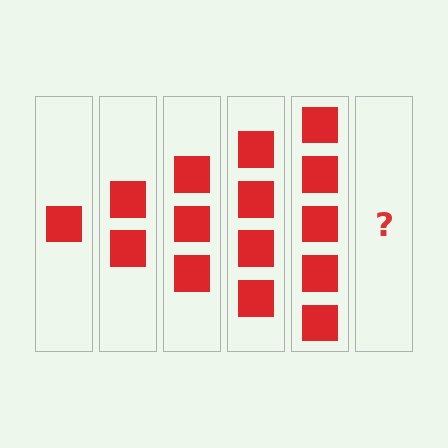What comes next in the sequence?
The next element should be 6 squares.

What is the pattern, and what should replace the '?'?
The pattern is that each step adds one more square. The '?' should be 6 squares.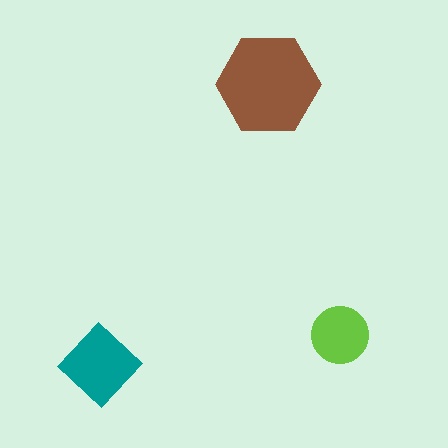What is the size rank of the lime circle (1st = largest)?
3rd.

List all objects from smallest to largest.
The lime circle, the teal diamond, the brown hexagon.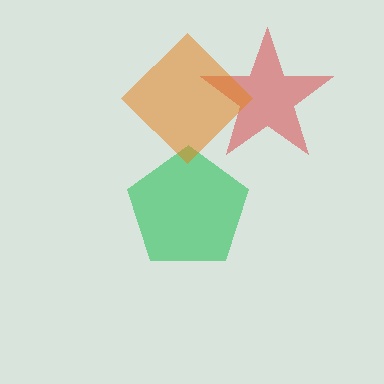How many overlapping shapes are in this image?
There are 3 overlapping shapes in the image.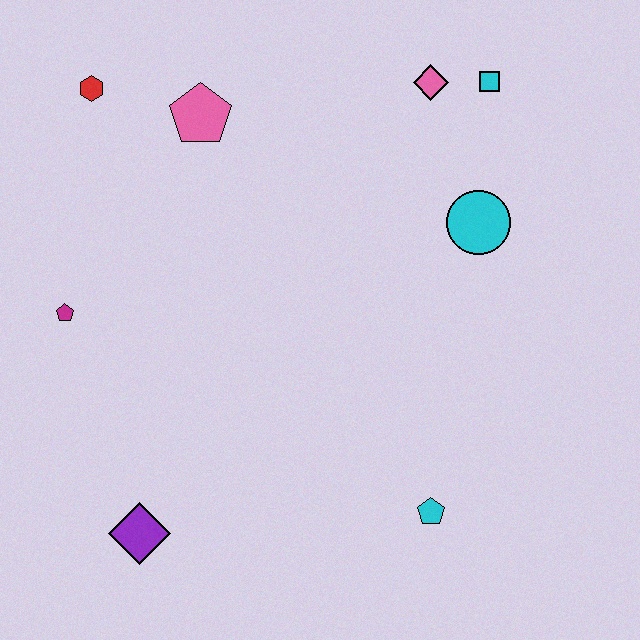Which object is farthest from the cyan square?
The purple diamond is farthest from the cyan square.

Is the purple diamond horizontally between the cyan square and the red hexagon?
Yes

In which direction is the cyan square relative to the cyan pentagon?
The cyan square is above the cyan pentagon.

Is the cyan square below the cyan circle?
No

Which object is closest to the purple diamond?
The magenta pentagon is closest to the purple diamond.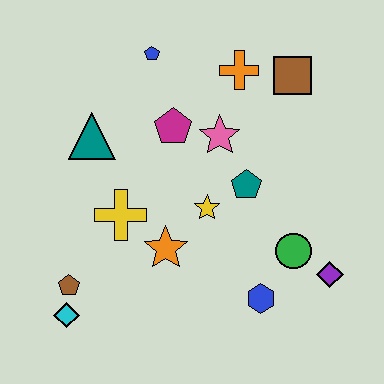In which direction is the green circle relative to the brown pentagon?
The green circle is to the right of the brown pentagon.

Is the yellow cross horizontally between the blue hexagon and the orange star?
No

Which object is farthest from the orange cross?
The cyan diamond is farthest from the orange cross.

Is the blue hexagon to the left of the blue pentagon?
No